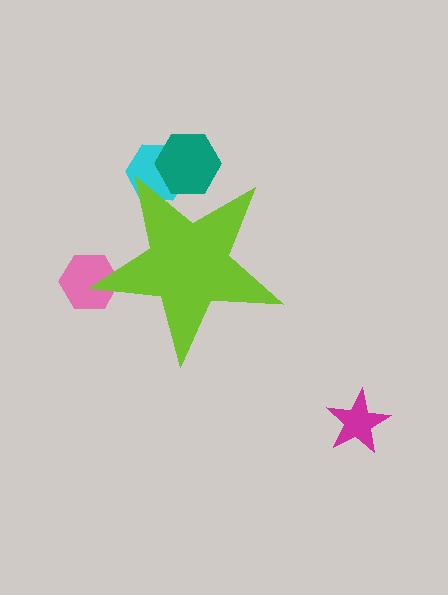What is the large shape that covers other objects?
A lime star.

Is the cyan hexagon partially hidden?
Yes, the cyan hexagon is partially hidden behind the lime star.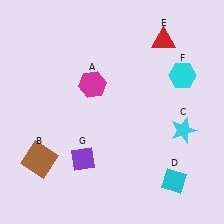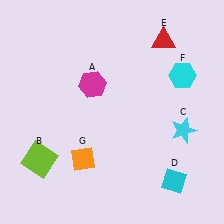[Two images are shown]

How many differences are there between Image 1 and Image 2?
There are 2 differences between the two images.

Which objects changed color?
B changed from brown to lime. G changed from purple to orange.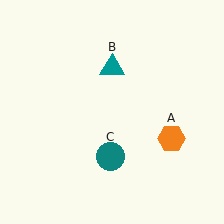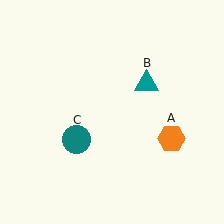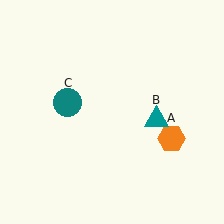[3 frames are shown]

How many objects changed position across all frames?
2 objects changed position: teal triangle (object B), teal circle (object C).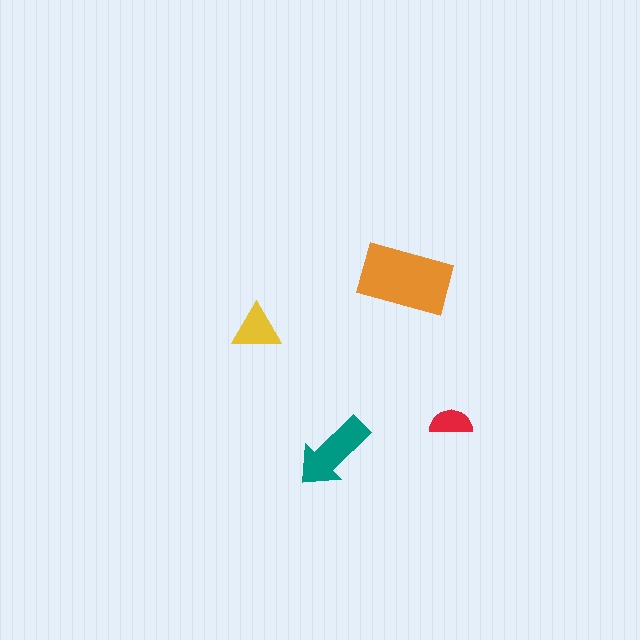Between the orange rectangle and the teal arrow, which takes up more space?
The orange rectangle.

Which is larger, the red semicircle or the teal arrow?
The teal arrow.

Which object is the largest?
The orange rectangle.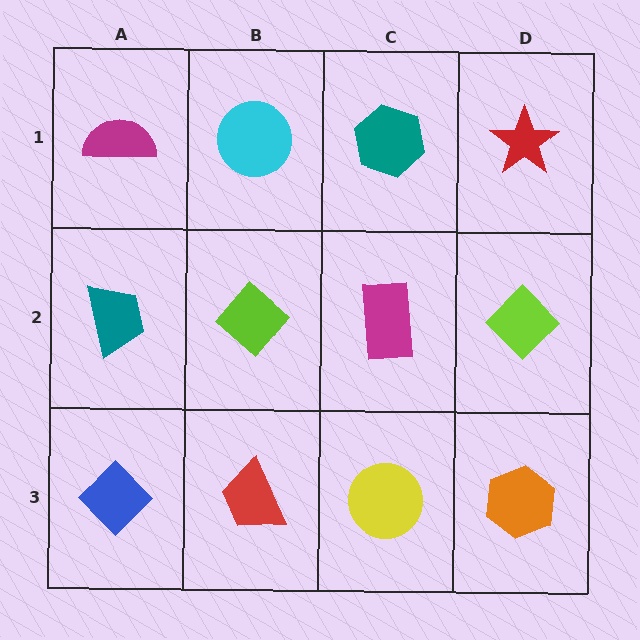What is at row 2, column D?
A lime diamond.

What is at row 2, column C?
A magenta rectangle.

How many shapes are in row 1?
4 shapes.